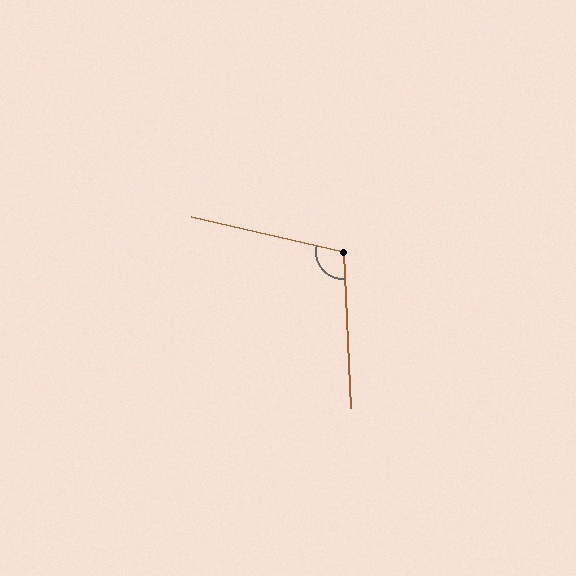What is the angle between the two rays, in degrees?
Approximately 106 degrees.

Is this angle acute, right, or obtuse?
It is obtuse.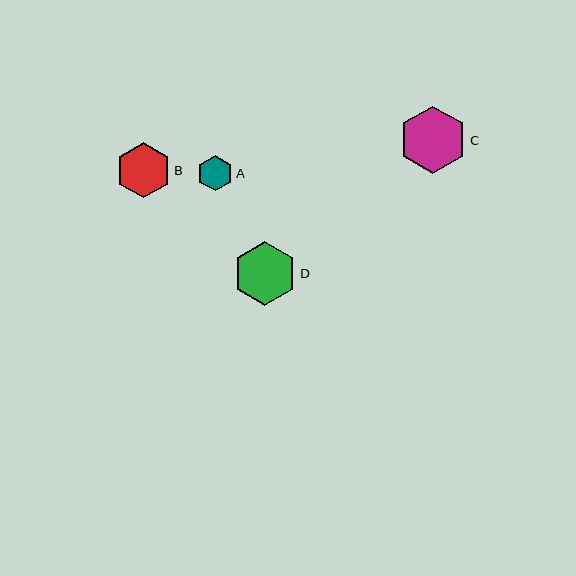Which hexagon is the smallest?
Hexagon A is the smallest with a size of approximately 35 pixels.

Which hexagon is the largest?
Hexagon C is the largest with a size of approximately 67 pixels.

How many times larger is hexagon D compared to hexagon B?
Hexagon D is approximately 1.2 times the size of hexagon B.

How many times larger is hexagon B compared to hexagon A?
Hexagon B is approximately 1.6 times the size of hexagon A.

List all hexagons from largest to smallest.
From largest to smallest: C, D, B, A.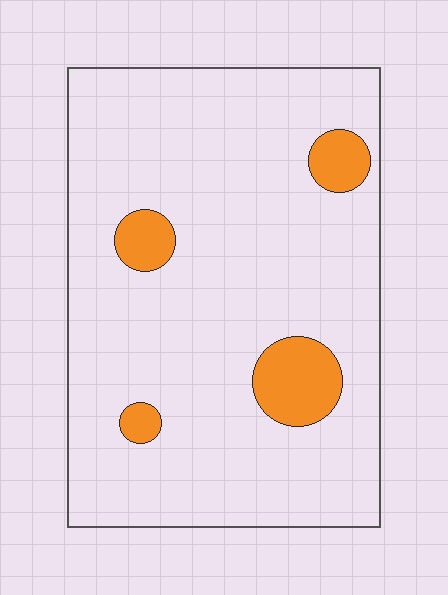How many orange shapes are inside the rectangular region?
4.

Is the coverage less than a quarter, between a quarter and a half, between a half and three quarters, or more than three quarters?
Less than a quarter.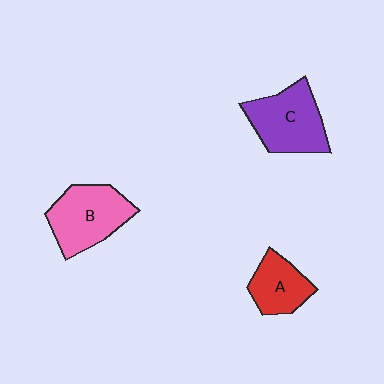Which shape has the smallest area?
Shape A (red).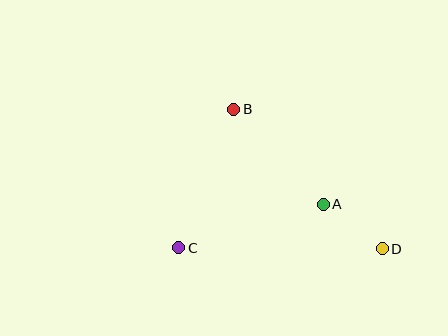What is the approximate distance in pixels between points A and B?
The distance between A and B is approximately 131 pixels.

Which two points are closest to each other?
Points A and D are closest to each other.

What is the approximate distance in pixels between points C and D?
The distance between C and D is approximately 204 pixels.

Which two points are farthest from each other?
Points B and D are farthest from each other.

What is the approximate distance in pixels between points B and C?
The distance between B and C is approximately 149 pixels.